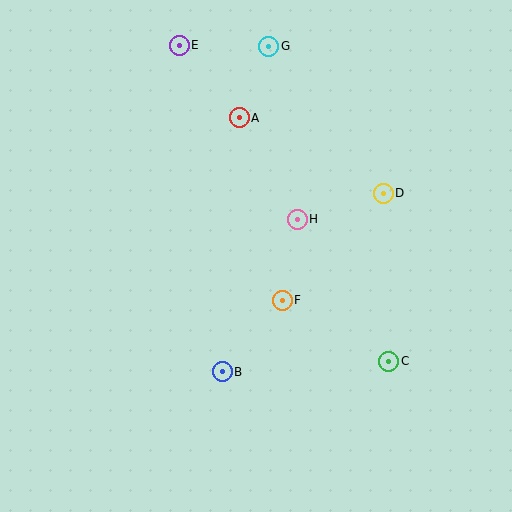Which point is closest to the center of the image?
Point F at (282, 300) is closest to the center.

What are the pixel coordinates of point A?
Point A is at (239, 118).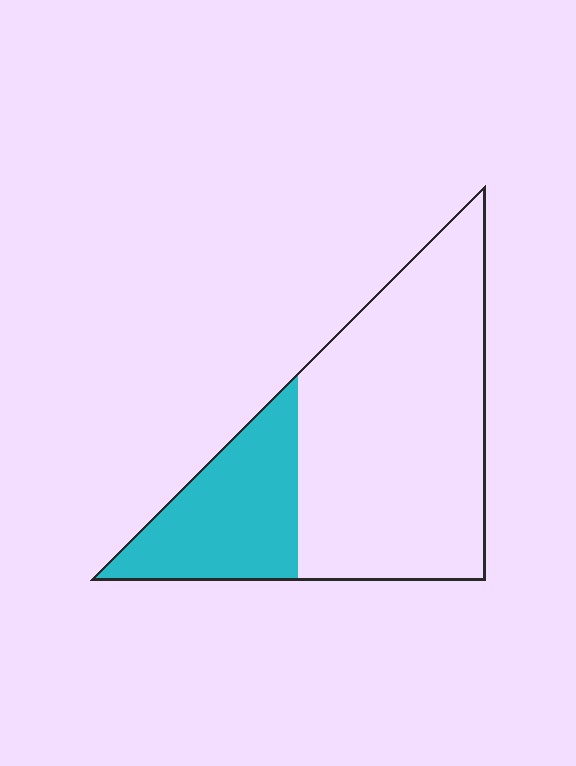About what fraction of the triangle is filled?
About one quarter (1/4).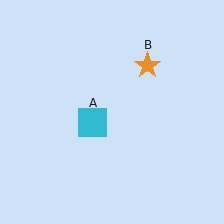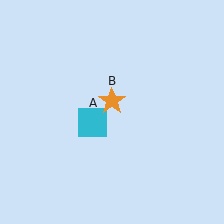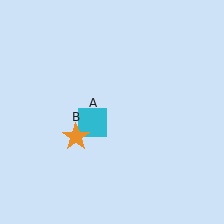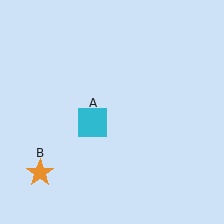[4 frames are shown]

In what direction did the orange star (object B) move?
The orange star (object B) moved down and to the left.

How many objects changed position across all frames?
1 object changed position: orange star (object B).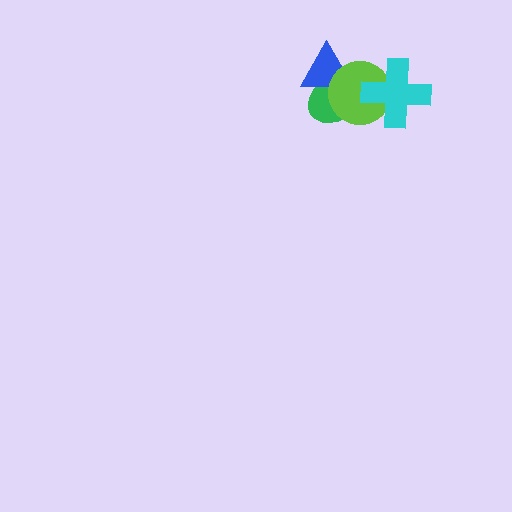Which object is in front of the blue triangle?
The lime circle is in front of the blue triangle.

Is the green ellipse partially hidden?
Yes, it is partially covered by another shape.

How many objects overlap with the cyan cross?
2 objects overlap with the cyan cross.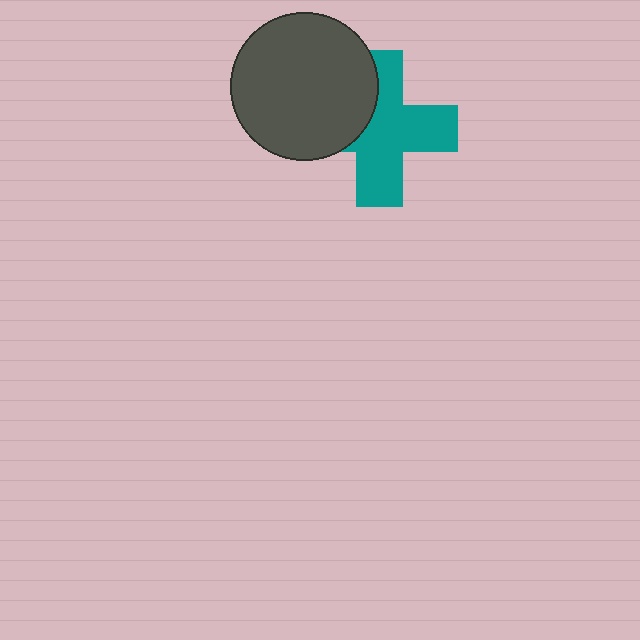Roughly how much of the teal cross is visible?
Most of it is visible (roughly 68%).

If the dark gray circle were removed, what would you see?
You would see the complete teal cross.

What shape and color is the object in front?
The object in front is a dark gray circle.